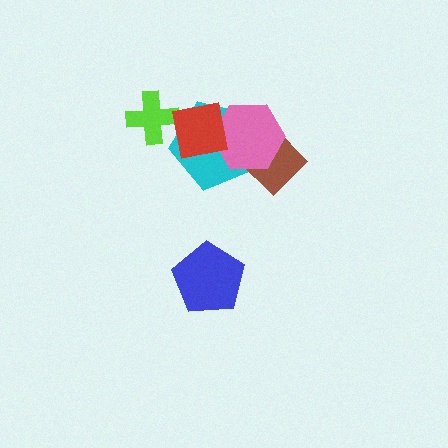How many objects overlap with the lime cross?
1 object overlaps with the lime cross.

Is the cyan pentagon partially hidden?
Yes, it is partially covered by another shape.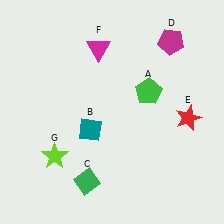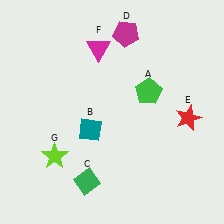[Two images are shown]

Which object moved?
The magenta pentagon (D) moved left.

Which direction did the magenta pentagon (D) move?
The magenta pentagon (D) moved left.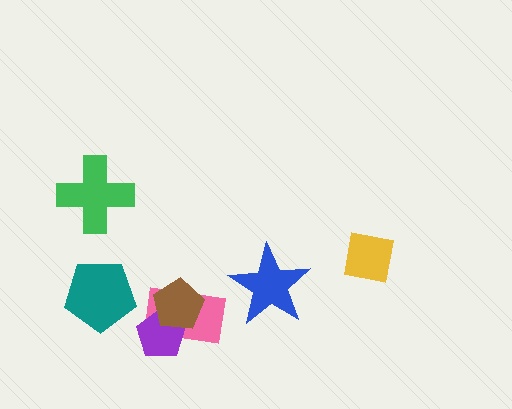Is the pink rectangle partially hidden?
Yes, it is partially covered by another shape.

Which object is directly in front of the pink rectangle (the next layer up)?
The purple pentagon is directly in front of the pink rectangle.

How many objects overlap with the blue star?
0 objects overlap with the blue star.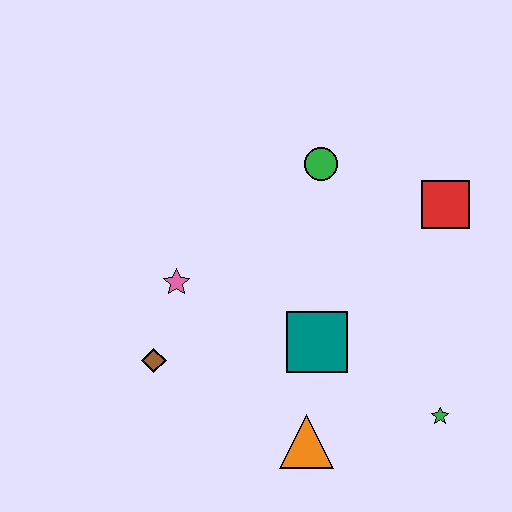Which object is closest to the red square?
The green circle is closest to the red square.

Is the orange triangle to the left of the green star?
Yes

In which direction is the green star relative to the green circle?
The green star is below the green circle.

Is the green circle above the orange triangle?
Yes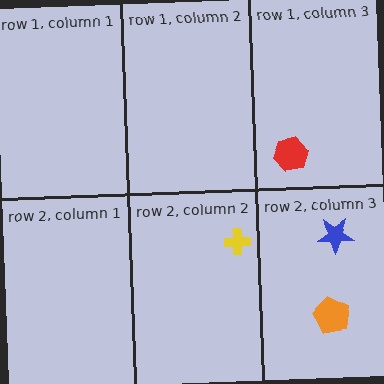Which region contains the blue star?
The row 2, column 3 region.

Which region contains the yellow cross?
The row 2, column 2 region.